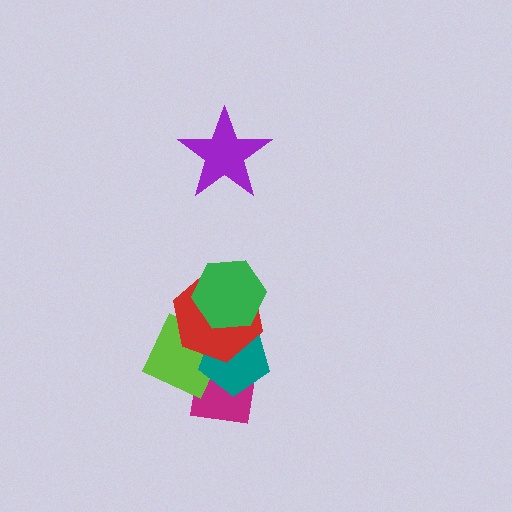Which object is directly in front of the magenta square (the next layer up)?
The lime diamond is directly in front of the magenta square.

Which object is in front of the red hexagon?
The green hexagon is in front of the red hexagon.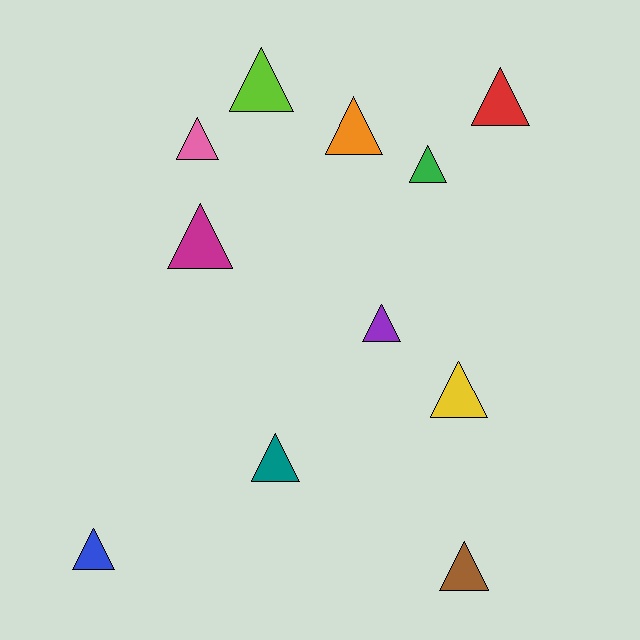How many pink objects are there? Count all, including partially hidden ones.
There is 1 pink object.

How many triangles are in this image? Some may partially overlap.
There are 11 triangles.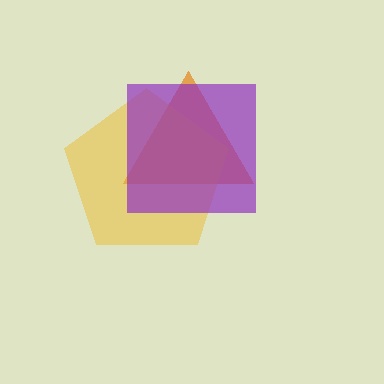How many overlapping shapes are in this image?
There are 3 overlapping shapes in the image.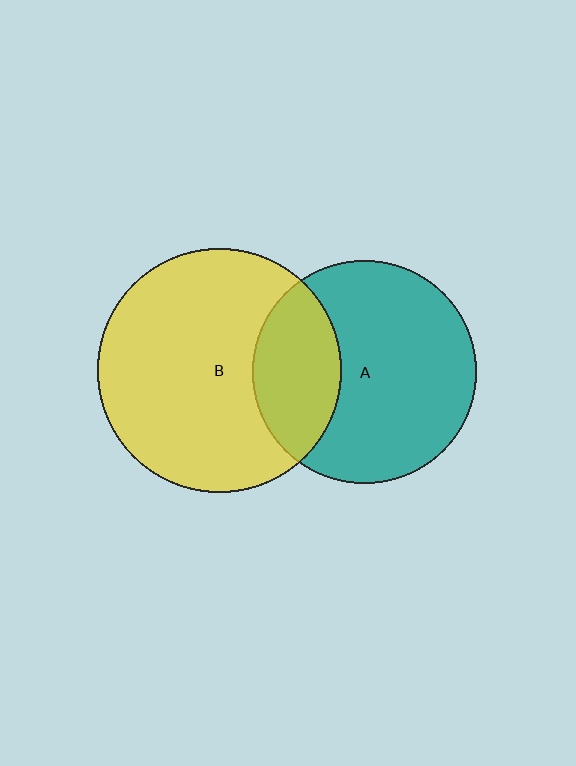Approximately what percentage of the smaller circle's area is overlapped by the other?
Approximately 30%.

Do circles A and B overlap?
Yes.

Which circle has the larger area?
Circle B (yellow).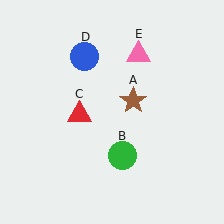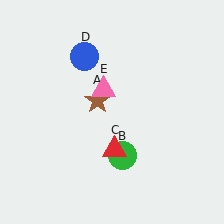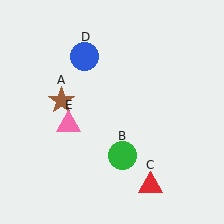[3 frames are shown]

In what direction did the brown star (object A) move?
The brown star (object A) moved left.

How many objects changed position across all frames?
3 objects changed position: brown star (object A), red triangle (object C), pink triangle (object E).